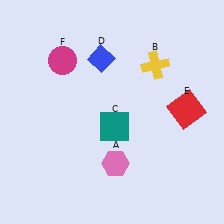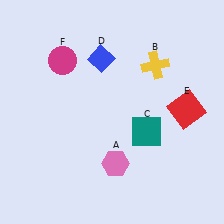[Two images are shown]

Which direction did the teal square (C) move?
The teal square (C) moved right.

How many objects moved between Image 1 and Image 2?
1 object moved between the two images.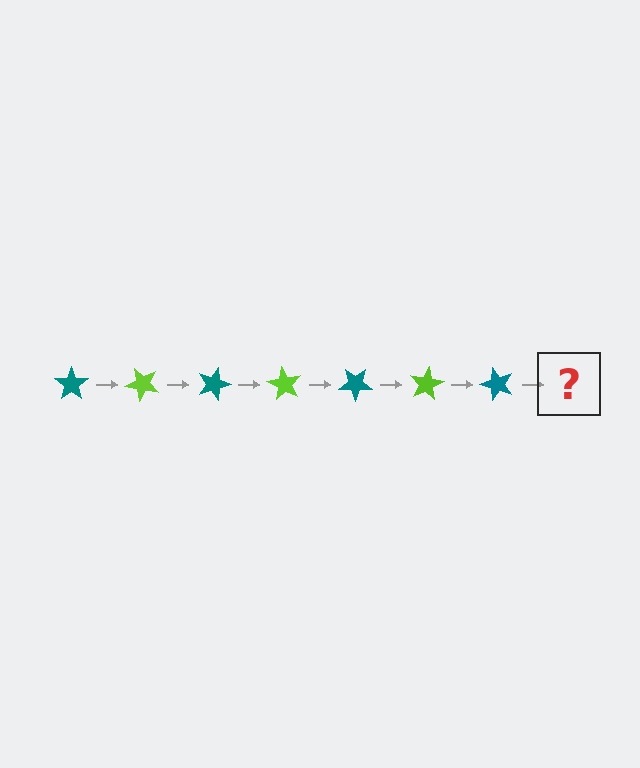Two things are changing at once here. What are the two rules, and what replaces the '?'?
The two rules are that it rotates 45 degrees each step and the color cycles through teal and lime. The '?' should be a lime star, rotated 315 degrees from the start.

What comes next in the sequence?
The next element should be a lime star, rotated 315 degrees from the start.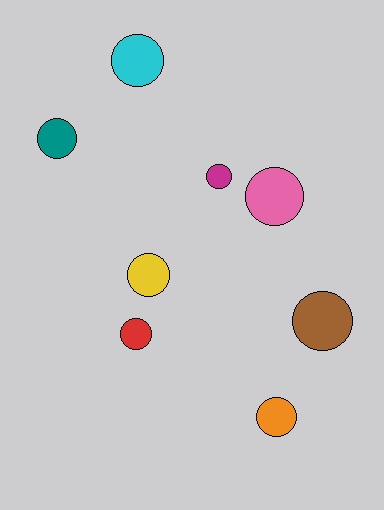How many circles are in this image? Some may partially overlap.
There are 8 circles.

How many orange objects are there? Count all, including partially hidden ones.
There is 1 orange object.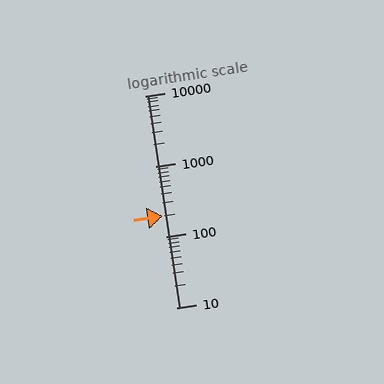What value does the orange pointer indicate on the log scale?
The pointer indicates approximately 200.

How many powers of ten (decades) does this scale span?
The scale spans 3 decades, from 10 to 10000.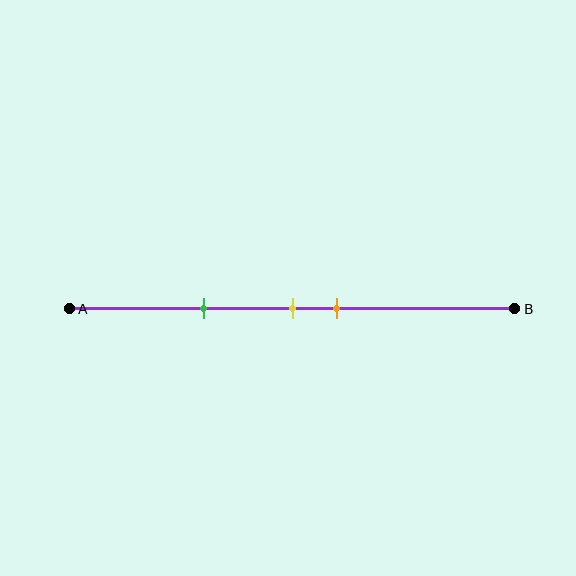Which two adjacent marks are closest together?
The yellow and orange marks are the closest adjacent pair.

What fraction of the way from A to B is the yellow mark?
The yellow mark is approximately 50% (0.5) of the way from A to B.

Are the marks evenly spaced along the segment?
No, the marks are not evenly spaced.